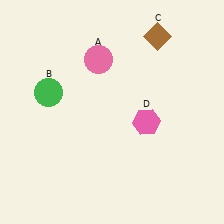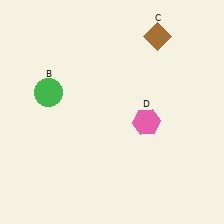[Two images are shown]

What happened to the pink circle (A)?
The pink circle (A) was removed in Image 2. It was in the top-left area of Image 1.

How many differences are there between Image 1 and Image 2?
There is 1 difference between the two images.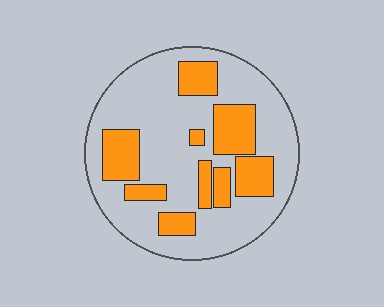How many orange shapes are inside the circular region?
9.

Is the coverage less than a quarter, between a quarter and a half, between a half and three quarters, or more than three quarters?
Between a quarter and a half.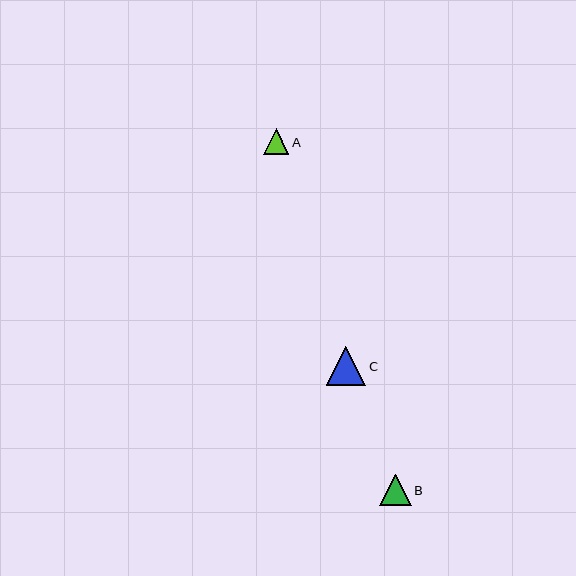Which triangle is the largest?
Triangle C is the largest with a size of approximately 40 pixels.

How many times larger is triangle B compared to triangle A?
Triangle B is approximately 1.2 times the size of triangle A.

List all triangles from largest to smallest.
From largest to smallest: C, B, A.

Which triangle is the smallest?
Triangle A is the smallest with a size of approximately 25 pixels.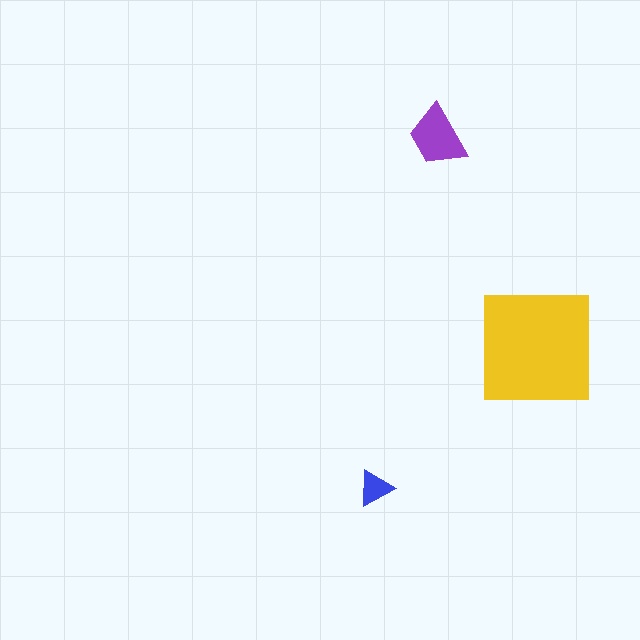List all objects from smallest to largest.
The blue triangle, the purple trapezoid, the yellow square.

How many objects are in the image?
There are 3 objects in the image.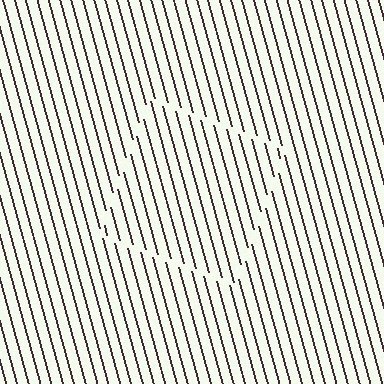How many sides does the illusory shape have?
4 sides — the line-ends trace a square.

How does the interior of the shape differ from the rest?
The interior of the shape contains the same grating, shifted by half a period — the contour is defined by the phase discontinuity where line-ends from the inner and outer gratings abut.